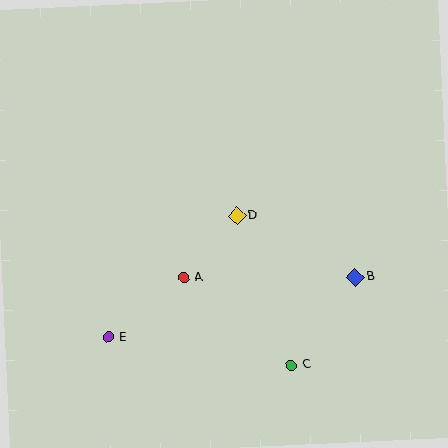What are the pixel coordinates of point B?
Point B is at (355, 277).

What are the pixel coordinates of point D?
Point D is at (237, 215).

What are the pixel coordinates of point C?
Point C is at (291, 365).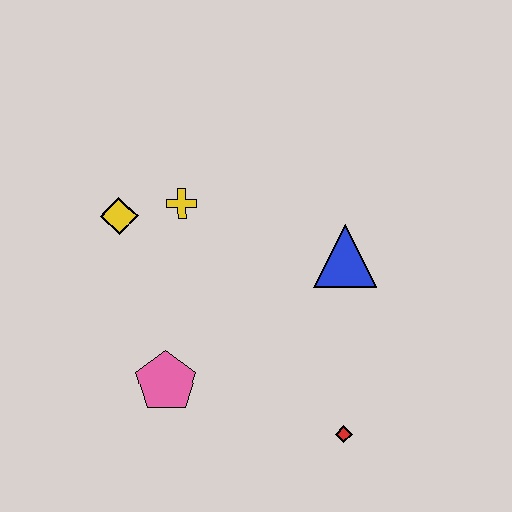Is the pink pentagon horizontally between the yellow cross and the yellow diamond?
Yes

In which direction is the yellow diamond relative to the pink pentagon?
The yellow diamond is above the pink pentagon.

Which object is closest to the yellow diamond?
The yellow cross is closest to the yellow diamond.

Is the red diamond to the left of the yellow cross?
No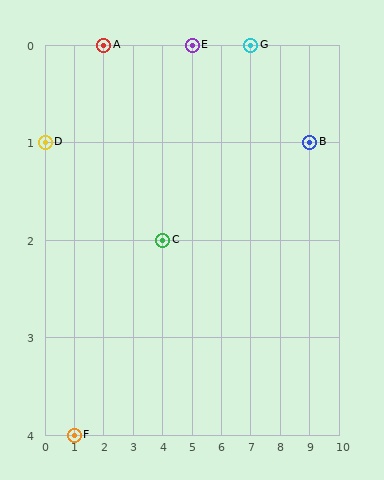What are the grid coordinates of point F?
Point F is at grid coordinates (1, 4).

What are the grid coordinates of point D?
Point D is at grid coordinates (0, 1).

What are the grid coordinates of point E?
Point E is at grid coordinates (5, 0).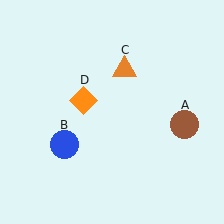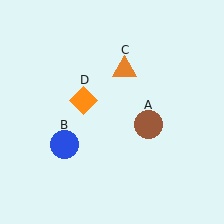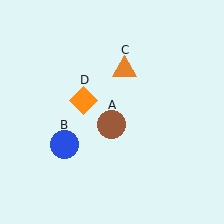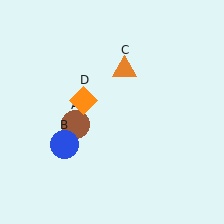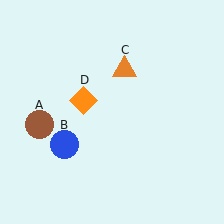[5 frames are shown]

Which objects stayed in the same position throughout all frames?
Blue circle (object B) and orange triangle (object C) and orange diamond (object D) remained stationary.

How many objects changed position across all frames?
1 object changed position: brown circle (object A).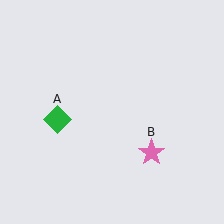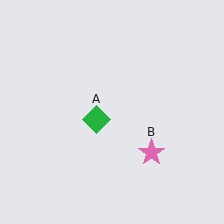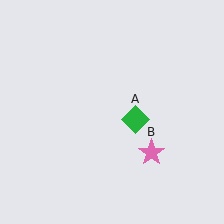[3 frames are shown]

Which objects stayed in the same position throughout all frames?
Pink star (object B) remained stationary.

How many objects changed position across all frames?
1 object changed position: green diamond (object A).